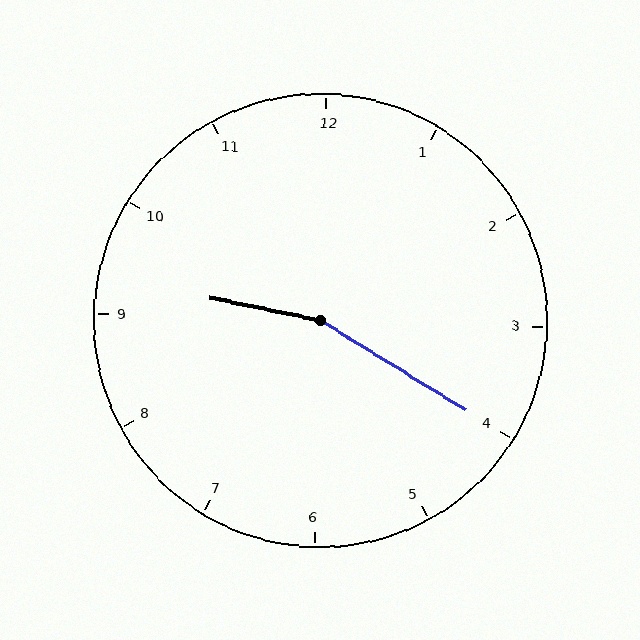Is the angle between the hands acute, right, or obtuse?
It is obtuse.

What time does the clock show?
9:20.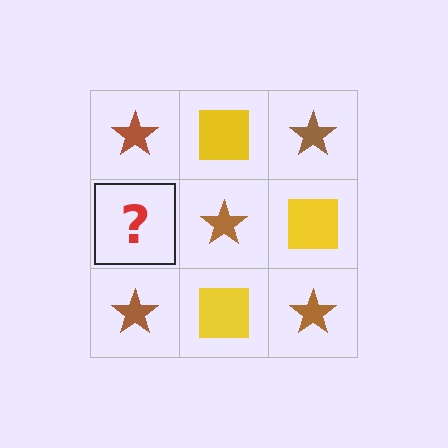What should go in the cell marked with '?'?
The missing cell should contain a yellow square.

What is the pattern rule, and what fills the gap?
The rule is that it alternates brown star and yellow square in a checkerboard pattern. The gap should be filled with a yellow square.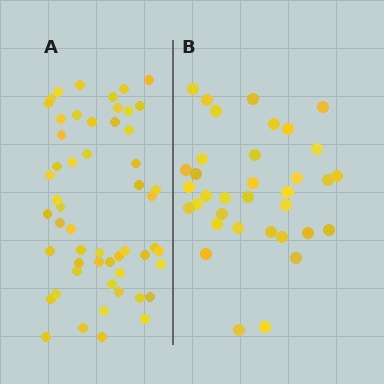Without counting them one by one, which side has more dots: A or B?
Region A (the left region) has more dots.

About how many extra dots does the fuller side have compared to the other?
Region A has approximately 20 more dots than region B.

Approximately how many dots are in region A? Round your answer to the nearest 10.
About 50 dots. (The exact count is 54, which rounds to 50.)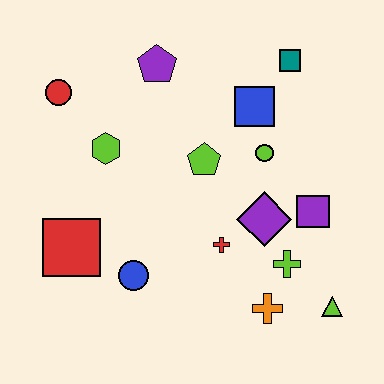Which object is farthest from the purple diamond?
The red circle is farthest from the purple diamond.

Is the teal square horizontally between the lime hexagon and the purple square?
Yes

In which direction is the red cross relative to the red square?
The red cross is to the right of the red square.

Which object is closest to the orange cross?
The lime cross is closest to the orange cross.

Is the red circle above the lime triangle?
Yes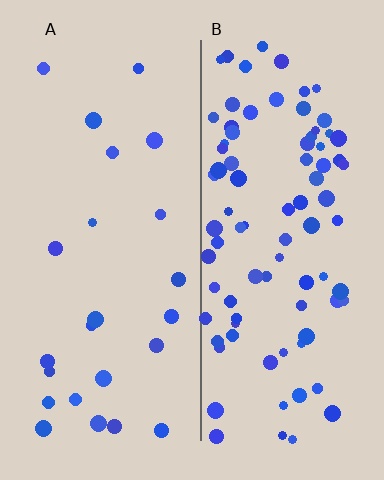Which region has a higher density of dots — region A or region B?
B (the right).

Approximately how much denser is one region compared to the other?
Approximately 3.8× — region B over region A.